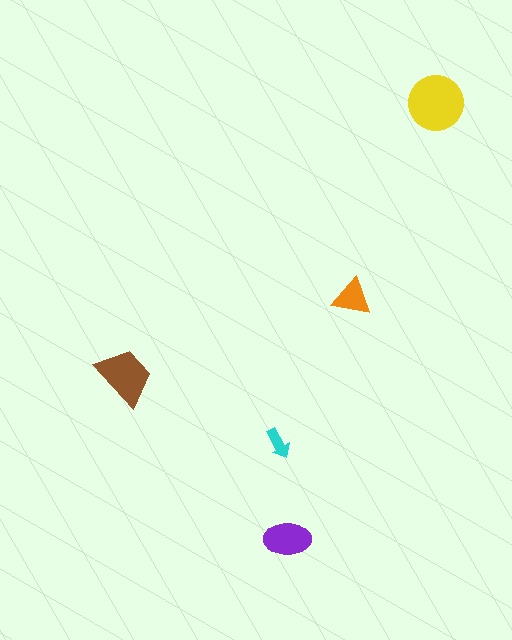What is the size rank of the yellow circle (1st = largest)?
1st.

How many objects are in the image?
There are 5 objects in the image.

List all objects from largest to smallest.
The yellow circle, the brown trapezoid, the purple ellipse, the orange triangle, the cyan arrow.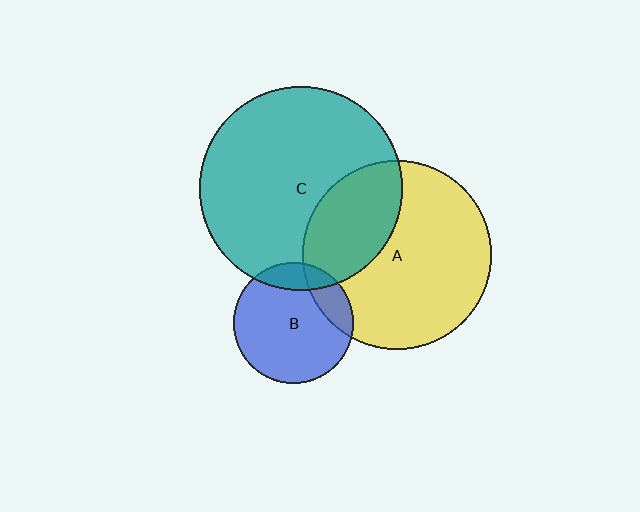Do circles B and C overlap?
Yes.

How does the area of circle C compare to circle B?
Approximately 2.9 times.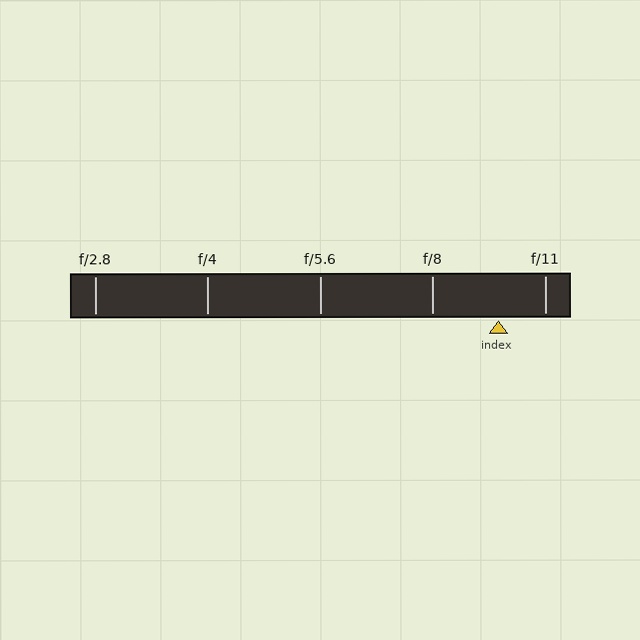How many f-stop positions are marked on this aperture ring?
There are 5 f-stop positions marked.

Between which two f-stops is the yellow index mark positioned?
The index mark is between f/8 and f/11.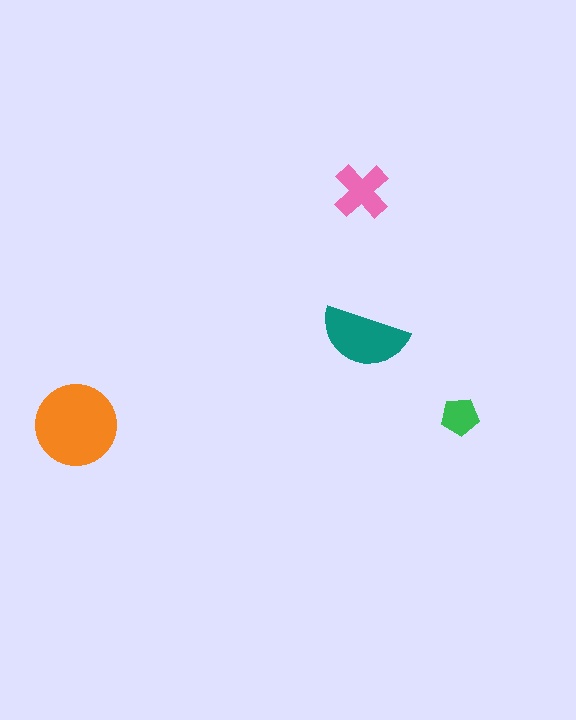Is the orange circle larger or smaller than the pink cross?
Larger.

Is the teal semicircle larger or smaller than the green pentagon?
Larger.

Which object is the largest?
The orange circle.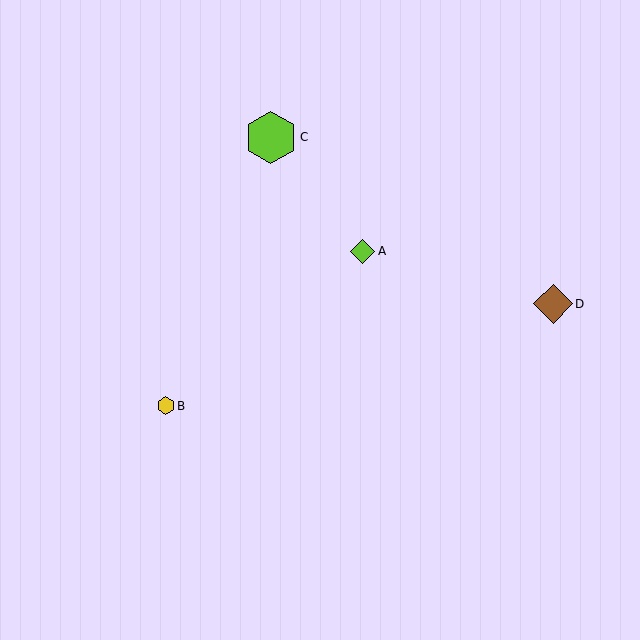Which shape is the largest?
The lime hexagon (labeled C) is the largest.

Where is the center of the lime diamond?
The center of the lime diamond is at (362, 251).